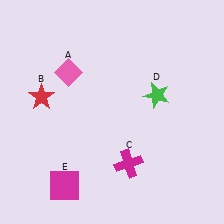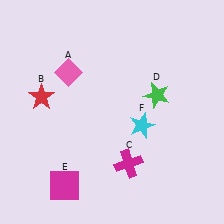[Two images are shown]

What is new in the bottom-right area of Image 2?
A cyan star (F) was added in the bottom-right area of Image 2.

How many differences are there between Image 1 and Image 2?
There is 1 difference between the two images.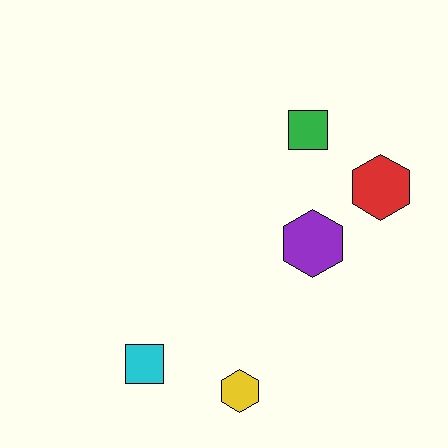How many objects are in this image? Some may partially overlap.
There are 5 objects.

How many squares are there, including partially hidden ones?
There are 2 squares.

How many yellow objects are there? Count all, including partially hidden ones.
There is 1 yellow object.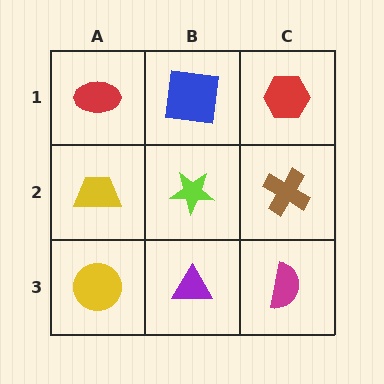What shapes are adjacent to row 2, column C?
A red hexagon (row 1, column C), a magenta semicircle (row 3, column C), a lime star (row 2, column B).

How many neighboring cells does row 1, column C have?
2.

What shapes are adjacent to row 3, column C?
A brown cross (row 2, column C), a purple triangle (row 3, column B).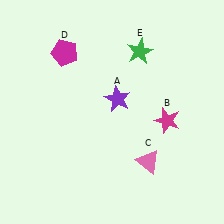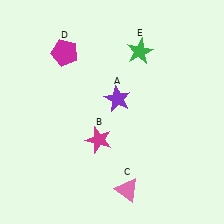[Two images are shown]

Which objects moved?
The objects that moved are: the magenta star (B), the pink triangle (C).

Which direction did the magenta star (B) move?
The magenta star (B) moved left.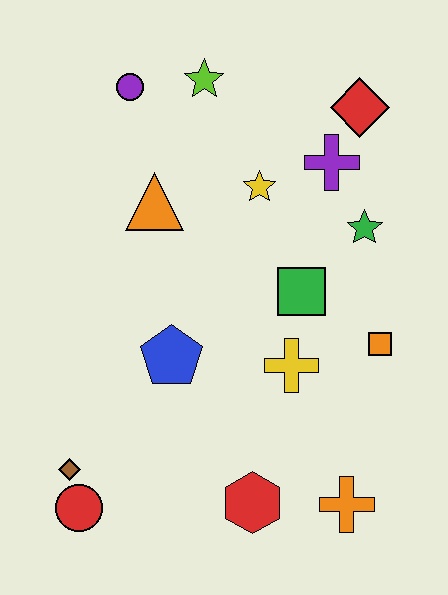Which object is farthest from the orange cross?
The purple circle is farthest from the orange cross.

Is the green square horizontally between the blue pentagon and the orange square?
Yes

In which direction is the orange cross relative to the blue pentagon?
The orange cross is to the right of the blue pentagon.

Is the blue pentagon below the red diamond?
Yes